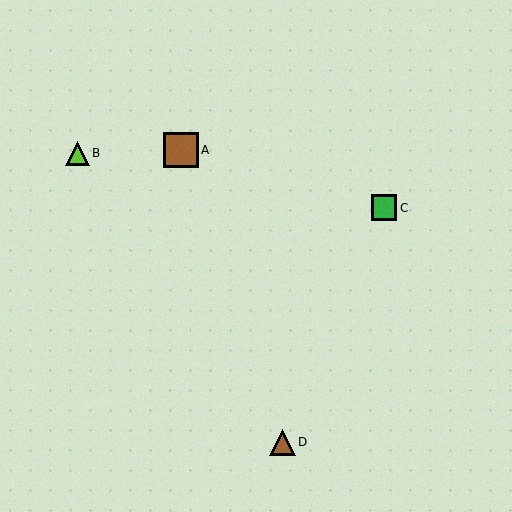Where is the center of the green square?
The center of the green square is at (384, 208).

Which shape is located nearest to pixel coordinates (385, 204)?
The green square (labeled C) at (384, 208) is nearest to that location.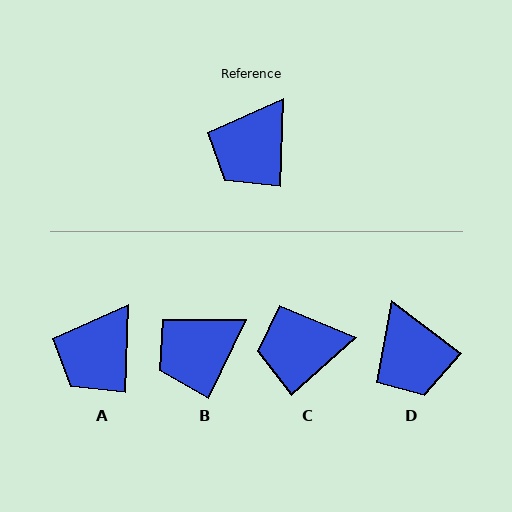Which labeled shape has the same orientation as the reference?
A.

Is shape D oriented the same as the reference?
No, it is off by about 55 degrees.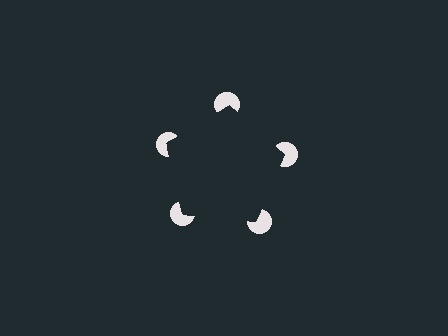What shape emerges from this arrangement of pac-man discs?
An illusory pentagon — its edges are inferred from the aligned wedge cuts in the pac-man discs, not physically drawn.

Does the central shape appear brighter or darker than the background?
It typically appears slightly darker than the background, even though no actual brightness change is drawn.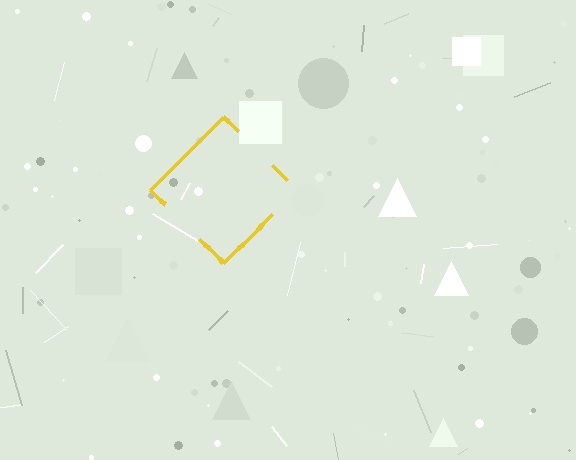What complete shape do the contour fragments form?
The contour fragments form a diamond.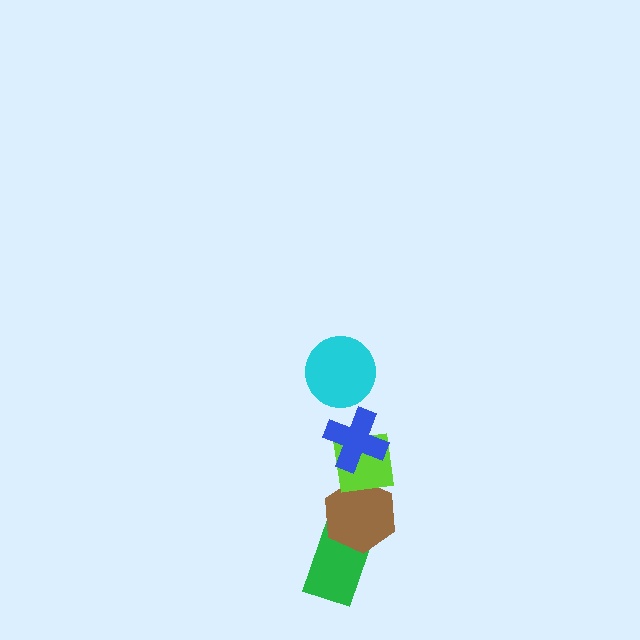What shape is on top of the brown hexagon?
The lime square is on top of the brown hexagon.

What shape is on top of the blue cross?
The cyan circle is on top of the blue cross.